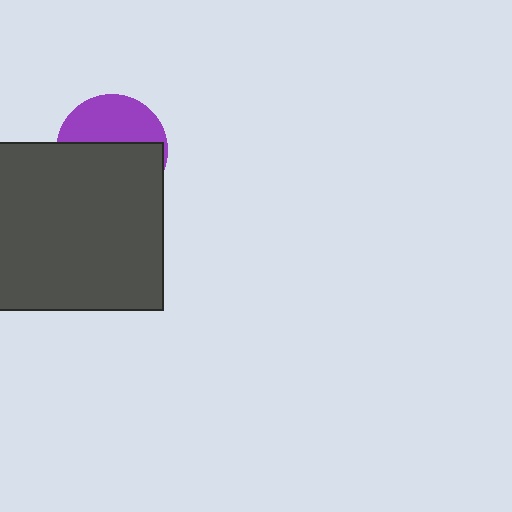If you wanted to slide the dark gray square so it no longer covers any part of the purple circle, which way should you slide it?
Slide it down — that is the most direct way to separate the two shapes.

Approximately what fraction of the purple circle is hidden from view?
Roughly 59% of the purple circle is hidden behind the dark gray square.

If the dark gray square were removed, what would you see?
You would see the complete purple circle.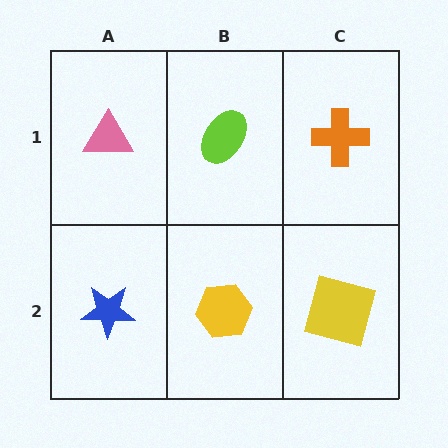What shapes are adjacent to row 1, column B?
A yellow hexagon (row 2, column B), a pink triangle (row 1, column A), an orange cross (row 1, column C).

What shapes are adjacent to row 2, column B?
A lime ellipse (row 1, column B), a blue star (row 2, column A), a yellow square (row 2, column C).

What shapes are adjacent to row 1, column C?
A yellow square (row 2, column C), a lime ellipse (row 1, column B).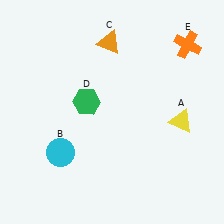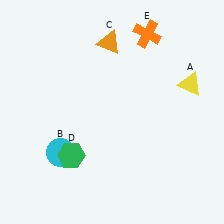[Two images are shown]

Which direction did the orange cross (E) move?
The orange cross (E) moved left.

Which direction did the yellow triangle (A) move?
The yellow triangle (A) moved up.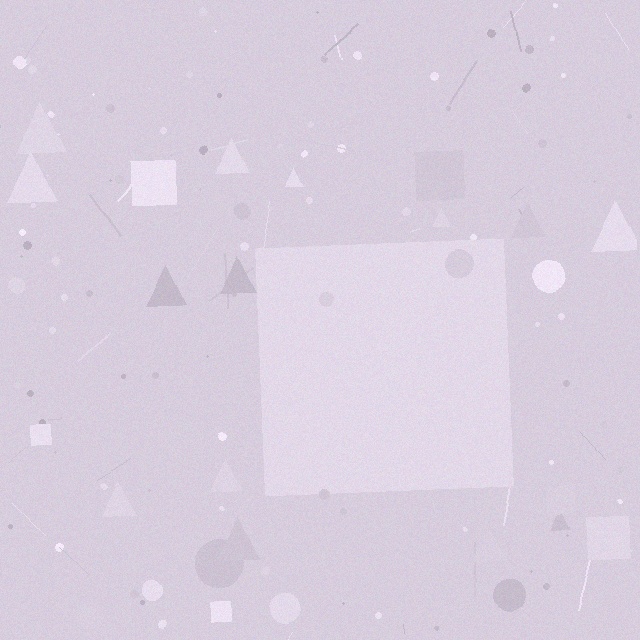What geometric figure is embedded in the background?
A square is embedded in the background.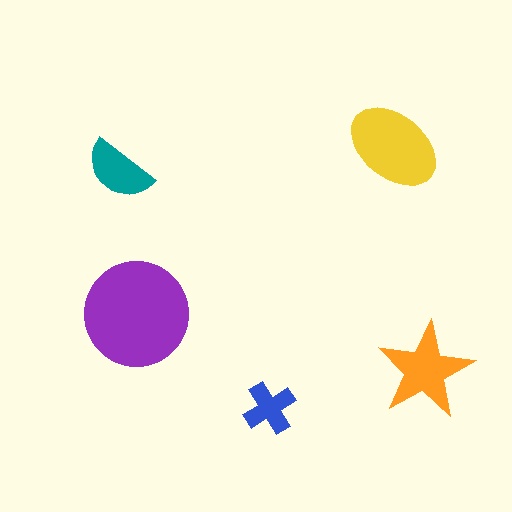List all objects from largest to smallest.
The purple circle, the yellow ellipse, the orange star, the teal semicircle, the blue cross.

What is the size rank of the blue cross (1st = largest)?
5th.